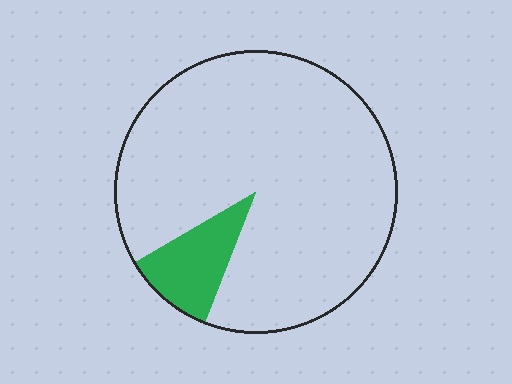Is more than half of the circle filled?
No.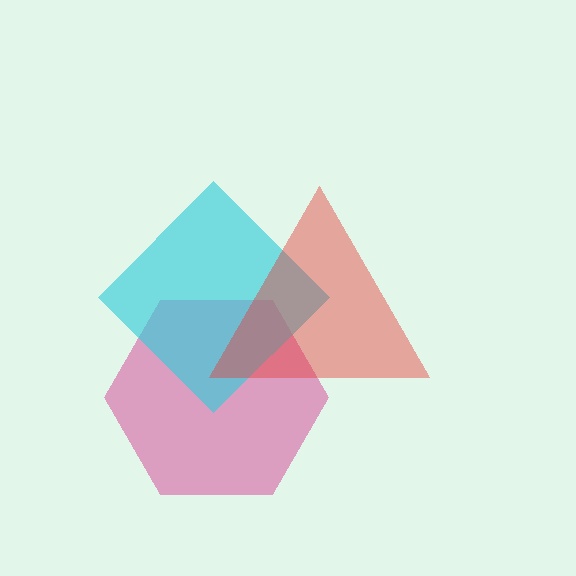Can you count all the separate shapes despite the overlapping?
Yes, there are 3 separate shapes.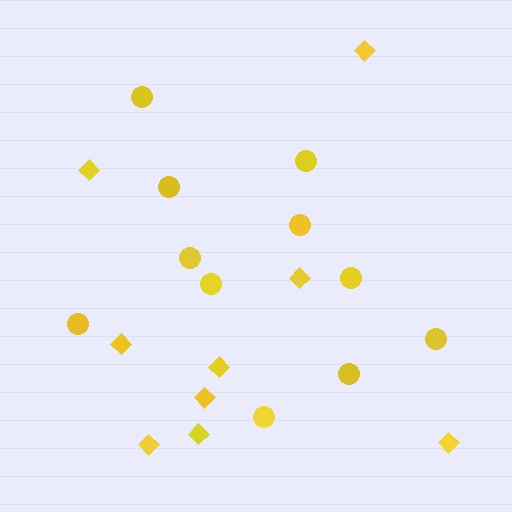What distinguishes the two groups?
There are 2 groups: one group of diamonds (9) and one group of circles (11).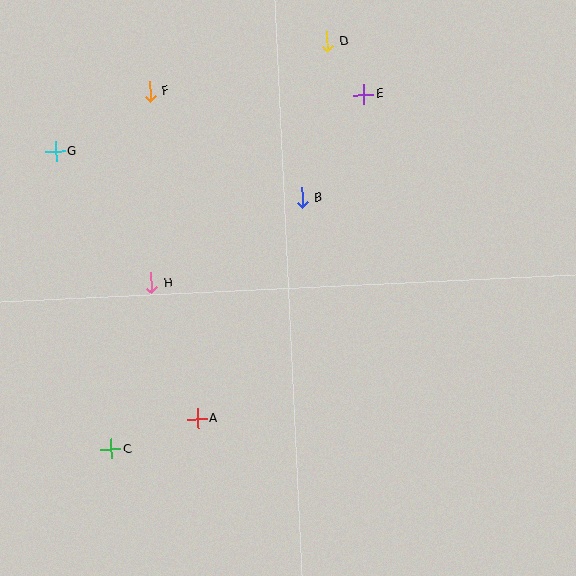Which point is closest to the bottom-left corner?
Point C is closest to the bottom-left corner.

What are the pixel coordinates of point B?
Point B is at (302, 198).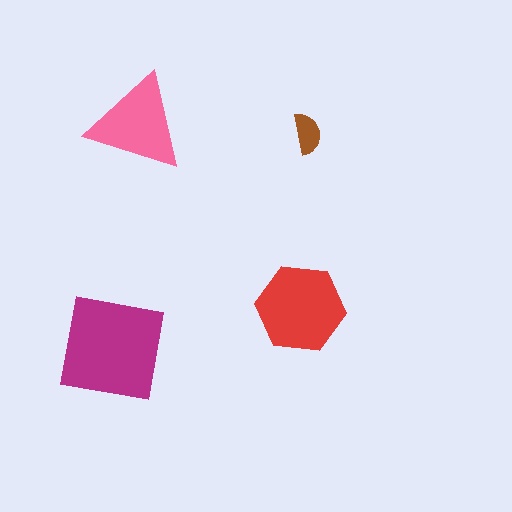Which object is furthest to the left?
The magenta square is leftmost.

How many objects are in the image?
There are 4 objects in the image.